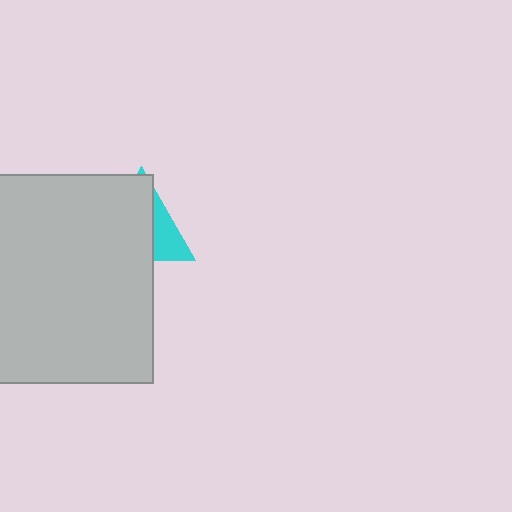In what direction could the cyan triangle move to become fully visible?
The cyan triangle could move right. That would shift it out from behind the light gray square entirely.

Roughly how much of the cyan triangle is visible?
A small part of it is visible (roughly 31%).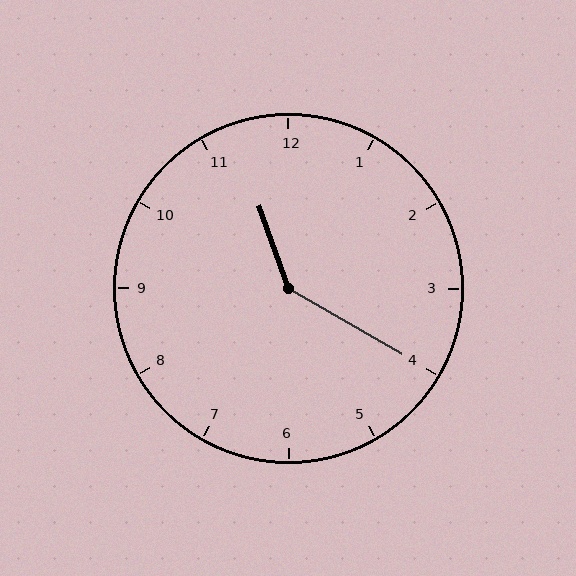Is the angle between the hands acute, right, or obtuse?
It is obtuse.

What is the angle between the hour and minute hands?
Approximately 140 degrees.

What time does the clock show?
11:20.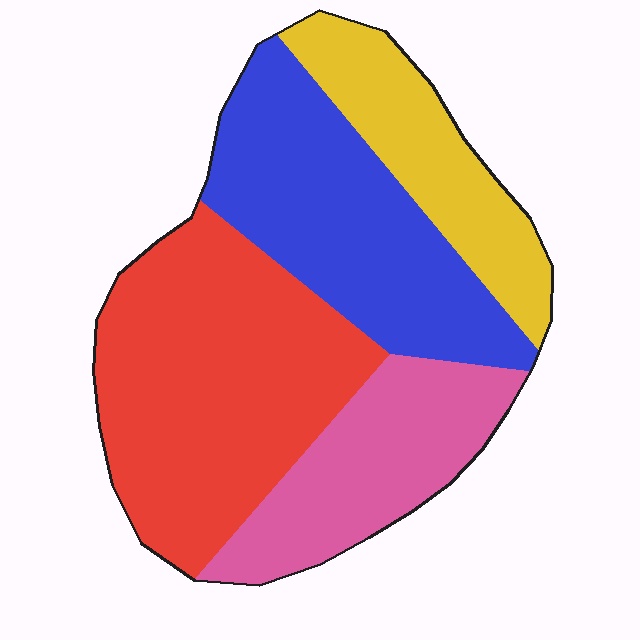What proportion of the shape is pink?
Pink covers around 20% of the shape.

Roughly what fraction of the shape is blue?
Blue covers about 30% of the shape.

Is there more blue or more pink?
Blue.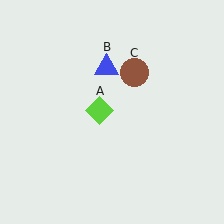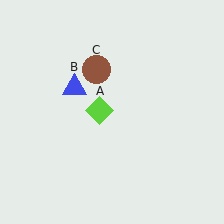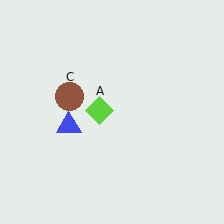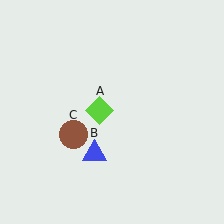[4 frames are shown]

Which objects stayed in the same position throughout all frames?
Lime diamond (object A) remained stationary.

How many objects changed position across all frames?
2 objects changed position: blue triangle (object B), brown circle (object C).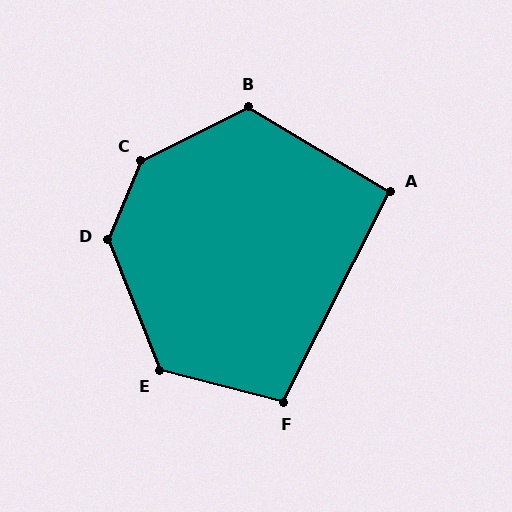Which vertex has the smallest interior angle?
A, at approximately 94 degrees.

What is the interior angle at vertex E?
Approximately 127 degrees (obtuse).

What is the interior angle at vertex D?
Approximately 135 degrees (obtuse).